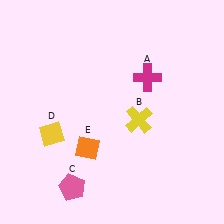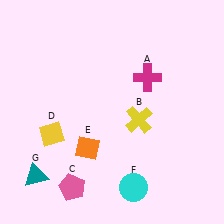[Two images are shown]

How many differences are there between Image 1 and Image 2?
There are 2 differences between the two images.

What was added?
A cyan circle (F), a teal triangle (G) were added in Image 2.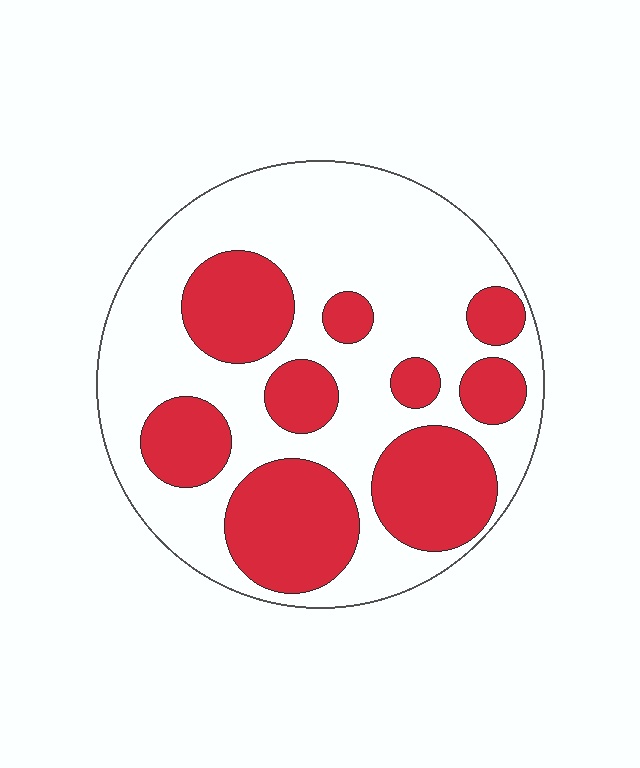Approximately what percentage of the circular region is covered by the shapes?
Approximately 35%.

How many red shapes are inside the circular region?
9.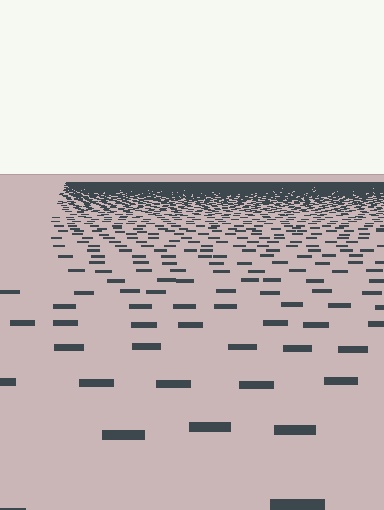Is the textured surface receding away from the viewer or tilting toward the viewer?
The surface is receding away from the viewer. Texture elements get smaller and denser toward the top.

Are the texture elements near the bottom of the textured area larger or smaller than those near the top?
Larger. Near the bottom, elements are closer to the viewer and appear at a bigger on-screen size.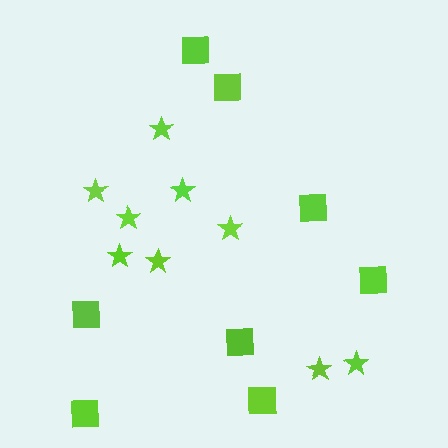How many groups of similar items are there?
There are 2 groups: one group of squares (8) and one group of stars (9).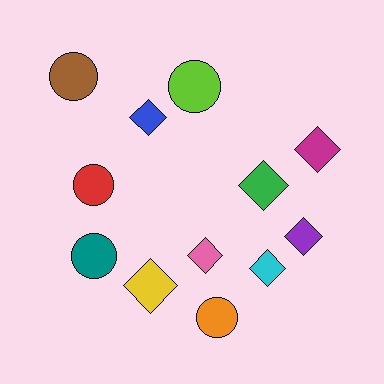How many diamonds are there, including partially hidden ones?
There are 7 diamonds.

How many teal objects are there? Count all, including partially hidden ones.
There is 1 teal object.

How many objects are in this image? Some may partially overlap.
There are 12 objects.